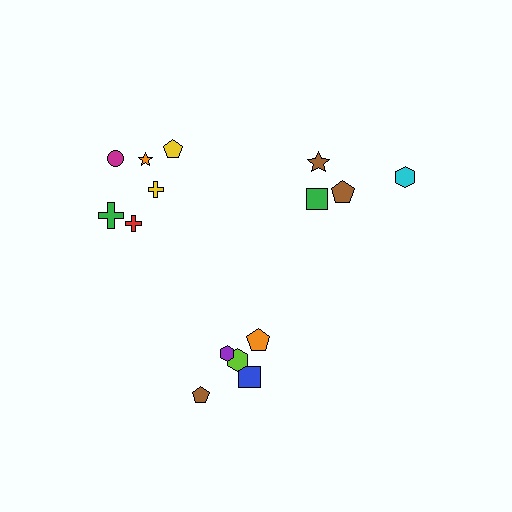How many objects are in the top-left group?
There are 6 objects.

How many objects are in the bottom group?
There are 5 objects.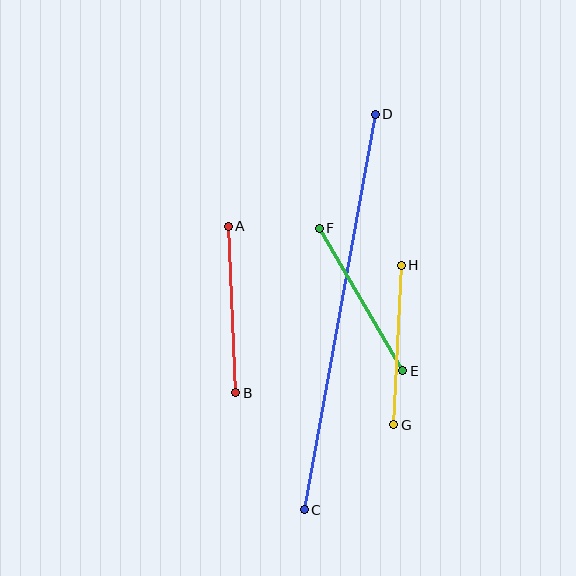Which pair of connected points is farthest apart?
Points C and D are farthest apart.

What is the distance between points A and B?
The distance is approximately 167 pixels.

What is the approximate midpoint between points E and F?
The midpoint is at approximately (361, 300) pixels.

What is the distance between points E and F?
The distance is approximately 165 pixels.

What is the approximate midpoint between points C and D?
The midpoint is at approximately (340, 312) pixels.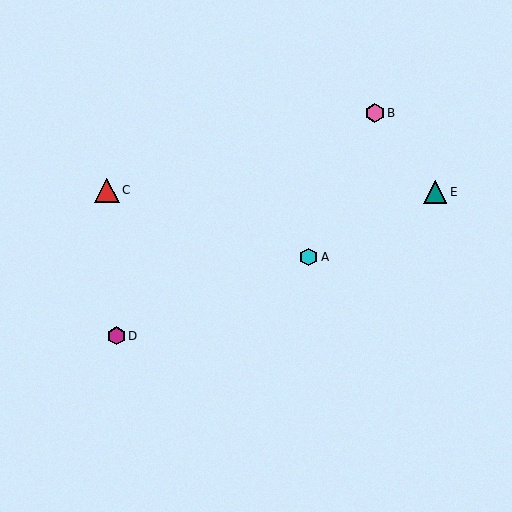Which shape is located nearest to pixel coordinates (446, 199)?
The teal triangle (labeled E) at (435, 192) is nearest to that location.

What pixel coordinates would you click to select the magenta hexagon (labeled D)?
Click at (116, 336) to select the magenta hexagon D.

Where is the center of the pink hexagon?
The center of the pink hexagon is at (375, 113).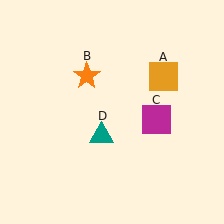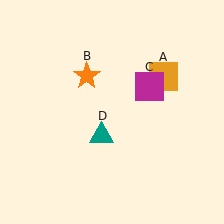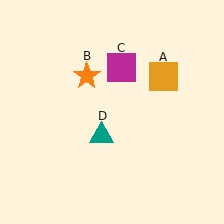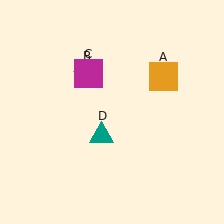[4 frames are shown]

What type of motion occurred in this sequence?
The magenta square (object C) rotated counterclockwise around the center of the scene.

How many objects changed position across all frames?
1 object changed position: magenta square (object C).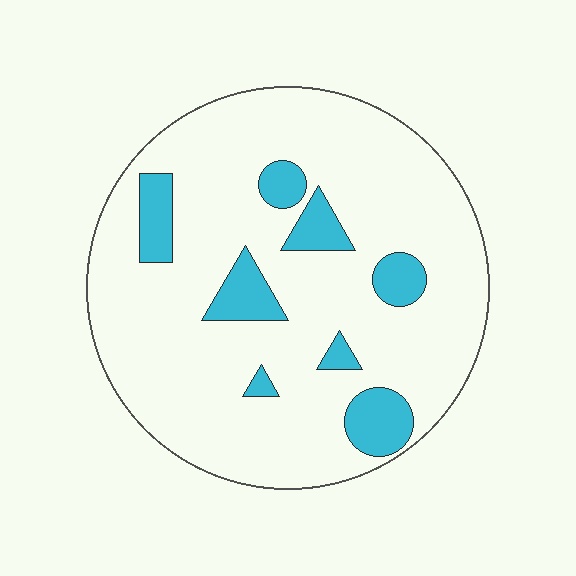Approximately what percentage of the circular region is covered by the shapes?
Approximately 15%.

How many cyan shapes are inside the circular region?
8.